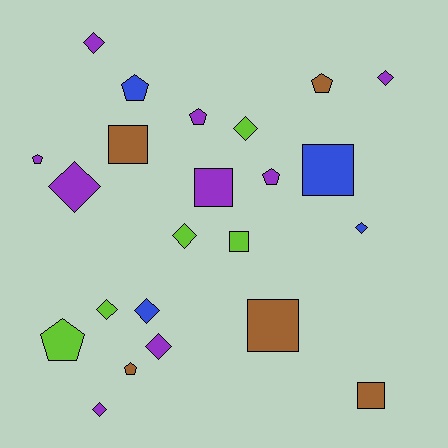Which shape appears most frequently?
Diamond, with 10 objects.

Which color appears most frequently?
Purple, with 9 objects.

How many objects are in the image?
There are 23 objects.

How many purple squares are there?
There is 1 purple square.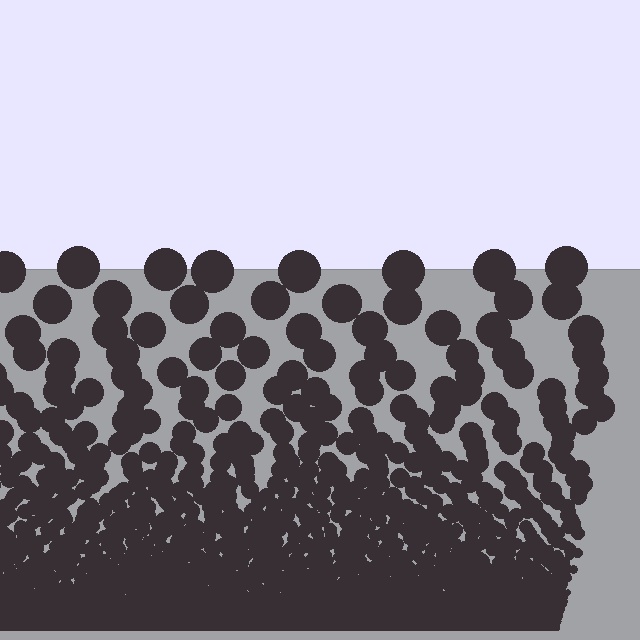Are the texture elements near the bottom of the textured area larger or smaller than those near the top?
Smaller. The gradient is inverted — elements near the bottom are smaller and denser.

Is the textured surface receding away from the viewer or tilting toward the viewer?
The surface appears to tilt toward the viewer. Texture elements get larger and sparser toward the top.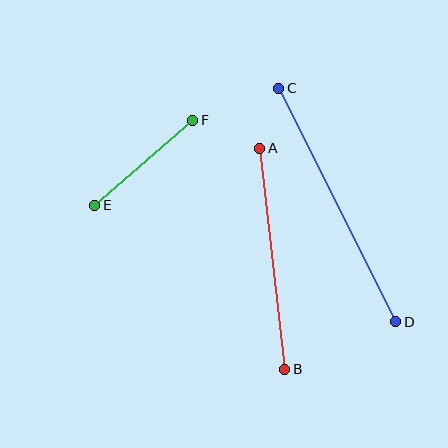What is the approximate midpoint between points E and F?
The midpoint is at approximately (144, 163) pixels.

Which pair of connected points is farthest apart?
Points C and D are farthest apart.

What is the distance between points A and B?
The distance is approximately 223 pixels.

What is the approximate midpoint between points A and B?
The midpoint is at approximately (272, 259) pixels.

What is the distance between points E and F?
The distance is approximately 130 pixels.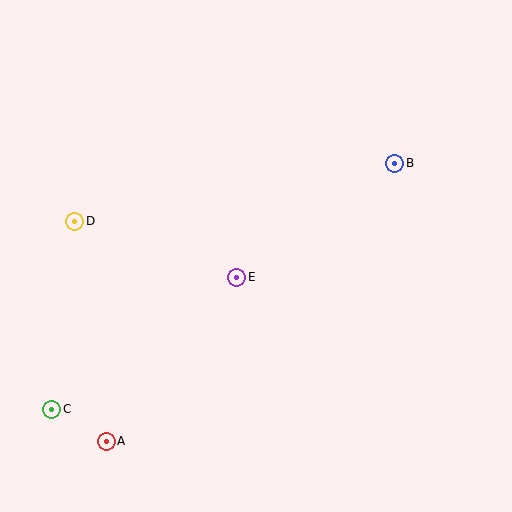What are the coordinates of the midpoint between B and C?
The midpoint between B and C is at (223, 286).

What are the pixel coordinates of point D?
Point D is at (75, 221).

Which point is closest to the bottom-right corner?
Point E is closest to the bottom-right corner.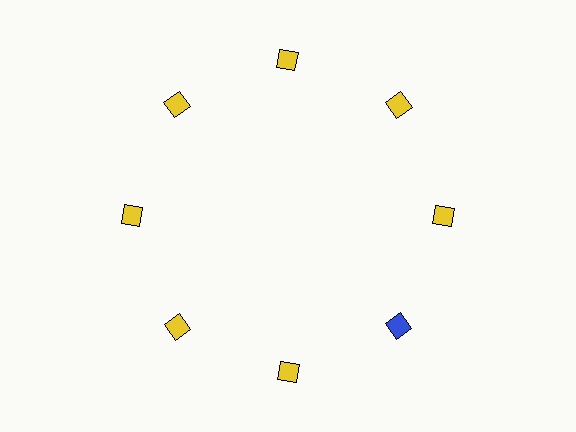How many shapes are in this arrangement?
There are 8 shapes arranged in a ring pattern.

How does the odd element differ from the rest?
It has a different color: blue instead of yellow.